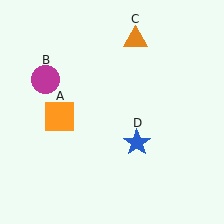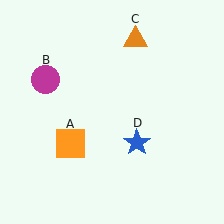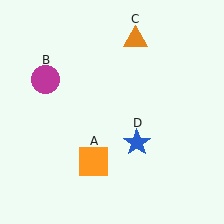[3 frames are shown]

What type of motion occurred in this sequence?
The orange square (object A) rotated counterclockwise around the center of the scene.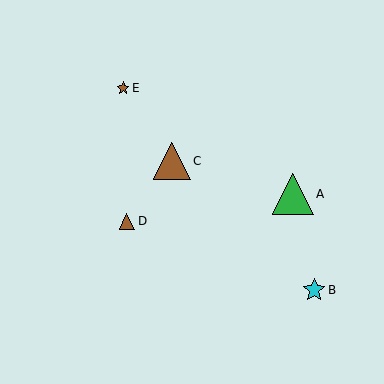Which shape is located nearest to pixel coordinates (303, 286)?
The cyan star (labeled B) at (314, 290) is nearest to that location.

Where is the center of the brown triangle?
The center of the brown triangle is at (172, 161).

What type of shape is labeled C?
Shape C is a brown triangle.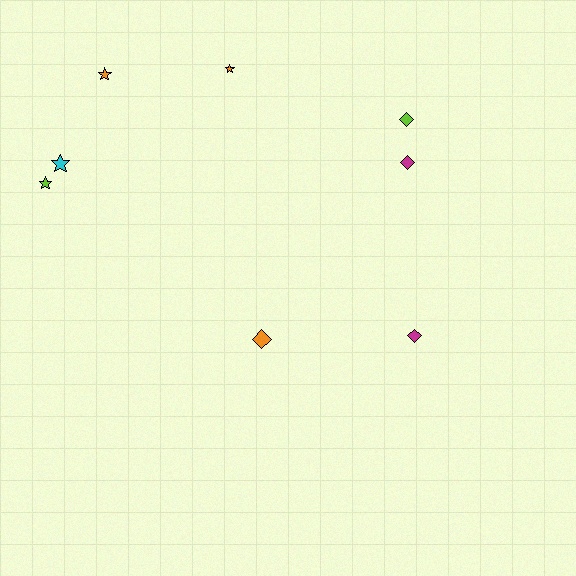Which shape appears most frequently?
Diamond, with 4 objects.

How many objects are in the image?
There are 8 objects.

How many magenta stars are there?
There are no magenta stars.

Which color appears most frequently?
Orange, with 3 objects.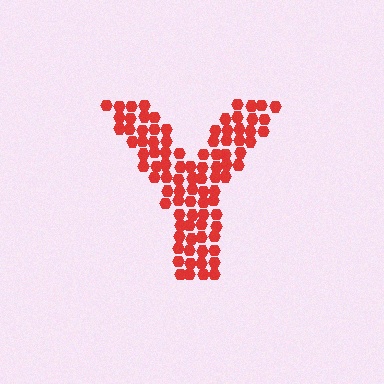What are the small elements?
The small elements are hexagons.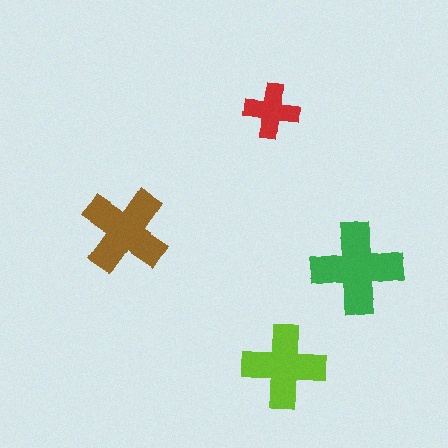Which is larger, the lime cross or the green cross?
The green one.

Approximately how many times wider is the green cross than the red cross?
About 1.5 times wider.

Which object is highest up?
The red cross is topmost.